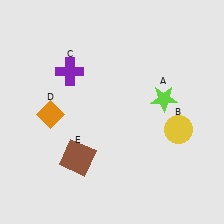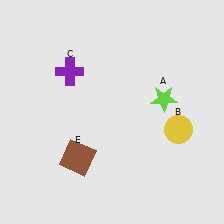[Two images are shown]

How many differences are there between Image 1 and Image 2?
There is 1 difference between the two images.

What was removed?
The orange diamond (D) was removed in Image 2.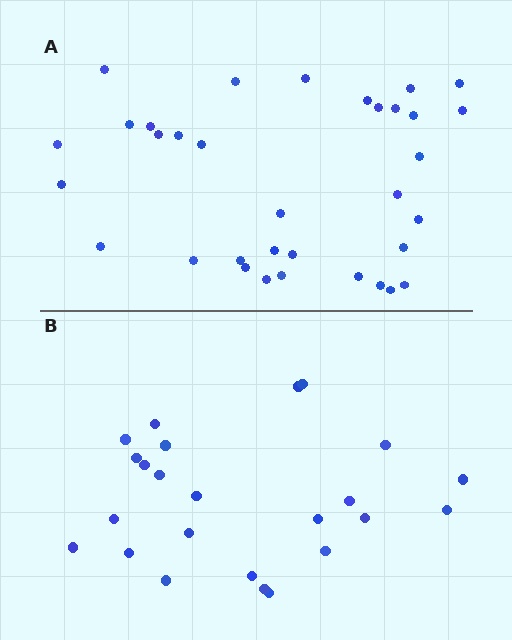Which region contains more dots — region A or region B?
Region A (the top region) has more dots.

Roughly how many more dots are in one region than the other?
Region A has roughly 10 or so more dots than region B.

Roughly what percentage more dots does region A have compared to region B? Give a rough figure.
About 40% more.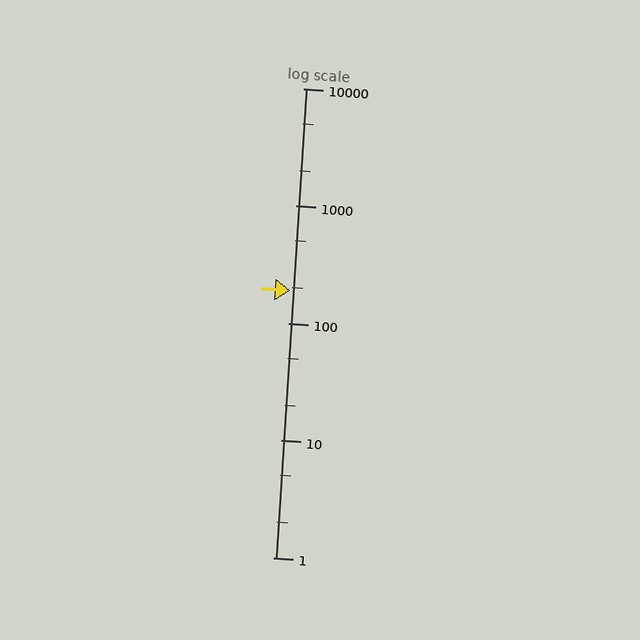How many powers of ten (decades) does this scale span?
The scale spans 4 decades, from 1 to 10000.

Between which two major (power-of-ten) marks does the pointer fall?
The pointer is between 100 and 1000.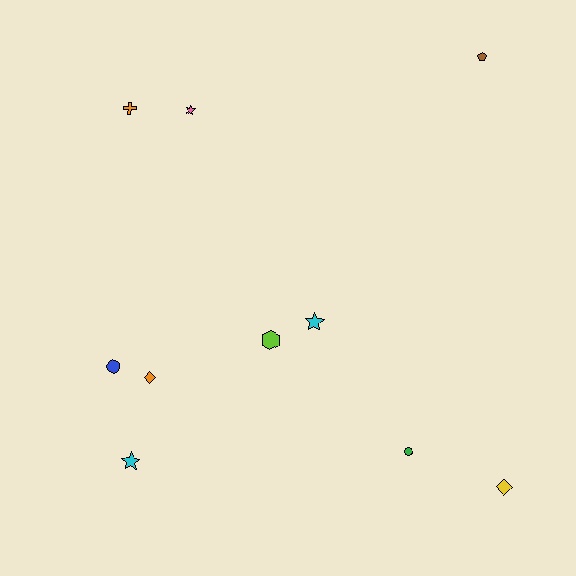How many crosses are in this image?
There is 1 cross.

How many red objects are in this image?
There are no red objects.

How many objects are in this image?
There are 10 objects.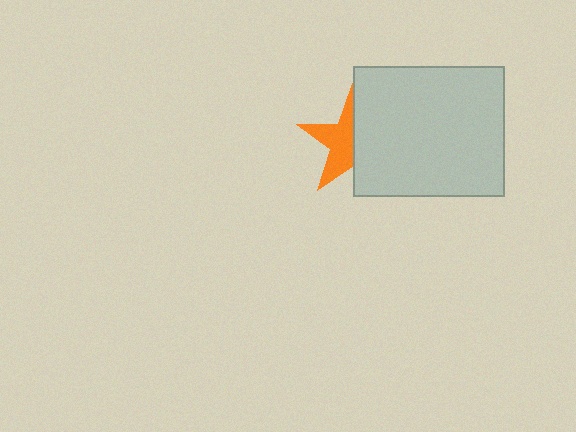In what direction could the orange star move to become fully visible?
The orange star could move left. That would shift it out from behind the light gray rectangle entirely.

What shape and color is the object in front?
The object in front is a light gray rectangle.